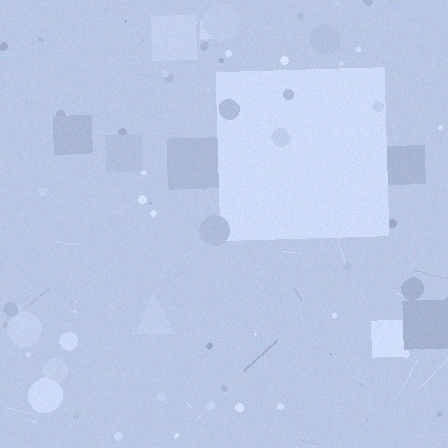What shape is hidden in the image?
A square is hidden in the image.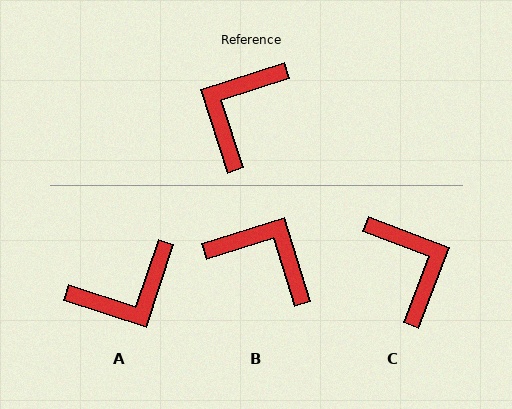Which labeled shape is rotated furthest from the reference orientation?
A, about 144 degrees away.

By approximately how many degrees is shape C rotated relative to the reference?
Approximately 129 degrees clockwise.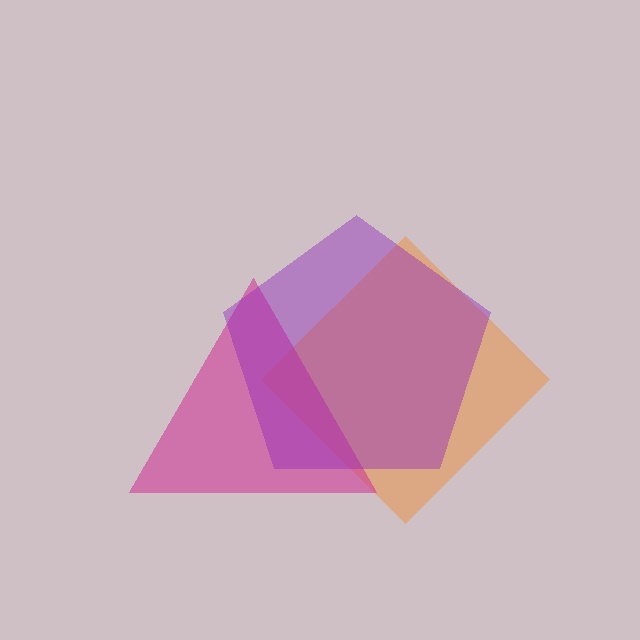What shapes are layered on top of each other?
The layered shapes are: an orange diamond, a magenta triangle, a purple pentagon.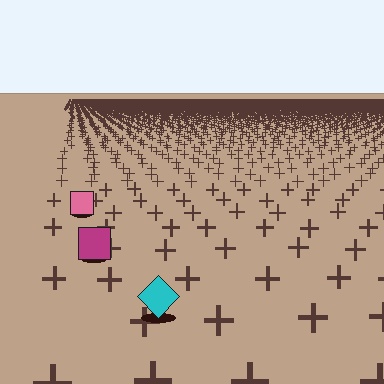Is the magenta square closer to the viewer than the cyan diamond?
No. The cyan diamond is closer — you can tell from the texture gradient: the ground texture is coarser near it.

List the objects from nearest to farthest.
From nearest to farthest: the cyan diamond, the magenta square, the pink square.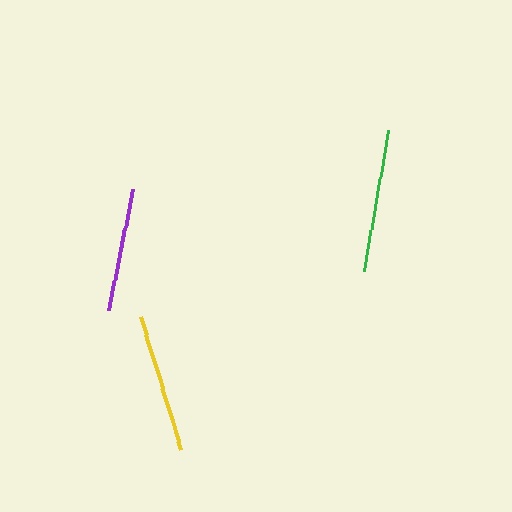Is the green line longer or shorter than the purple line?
The green line is longer than the purple line.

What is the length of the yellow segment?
The yellow segment is approximately 138 pixels long.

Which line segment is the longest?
The green line is the longest at approximately 142 pixels.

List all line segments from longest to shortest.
From longest to shortest: green, yellow, purple.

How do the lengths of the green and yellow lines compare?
The green and yellow lines are approximately the same length.